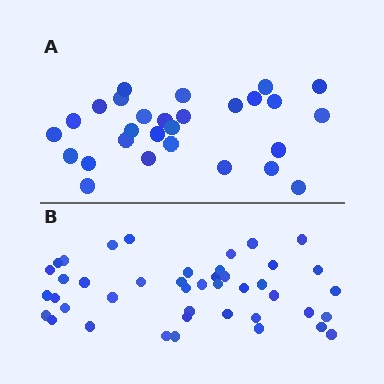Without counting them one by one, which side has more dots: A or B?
Region B (the bottom region) has more dots.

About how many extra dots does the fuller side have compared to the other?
Region B has approximately 15 more dots than region A.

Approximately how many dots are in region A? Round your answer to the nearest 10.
About 30 dots. (The exact count is 28, which rounds to 30.)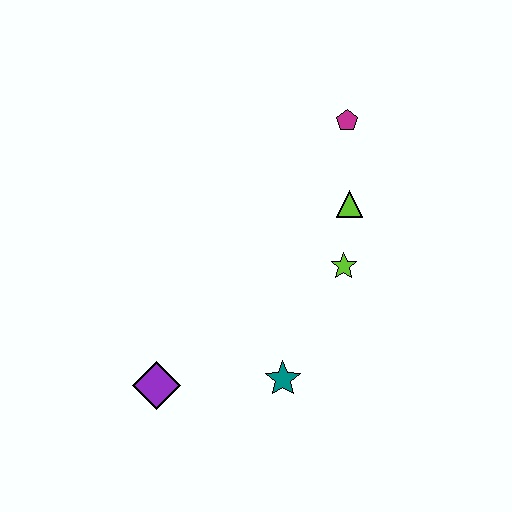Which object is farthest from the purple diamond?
The magenta pentagon is farthest from the purple diamond.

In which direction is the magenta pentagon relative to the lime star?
The magenta pentagon is above the lime star.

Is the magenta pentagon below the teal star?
No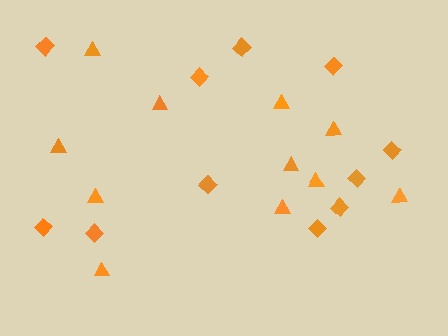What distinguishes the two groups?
There are 2 groups: one group of triangles (11) and one group of diamonds (11).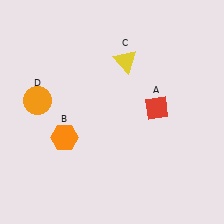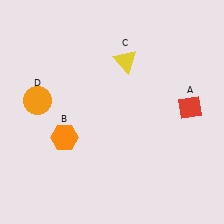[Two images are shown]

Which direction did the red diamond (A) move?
The red diamond (A) moved right.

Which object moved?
The red diamond (A) moved right.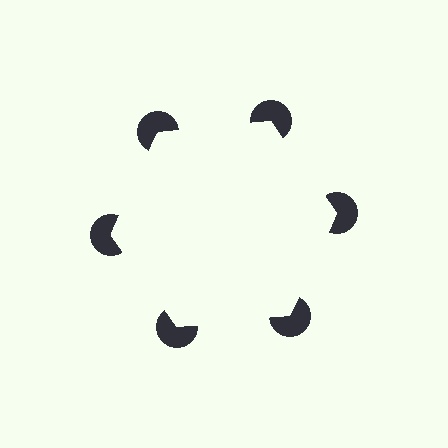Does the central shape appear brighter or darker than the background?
It typically appears slightly brighter than the background, even though no actual brightness change is drawn.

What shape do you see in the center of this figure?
An illusory hexagon — its edges are inferred from the aligned wedge cuts in the pac-man discs, not physically drawn.